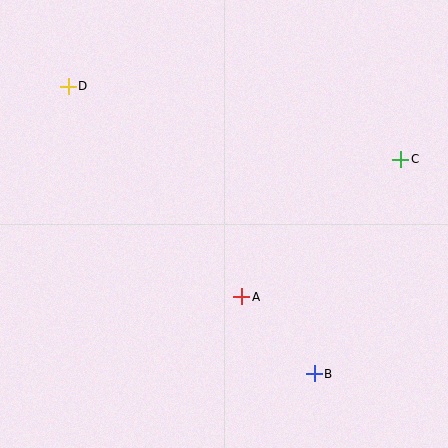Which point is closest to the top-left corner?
Point D is closest to the top-left corner.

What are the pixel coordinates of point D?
Point D is at (68, 86).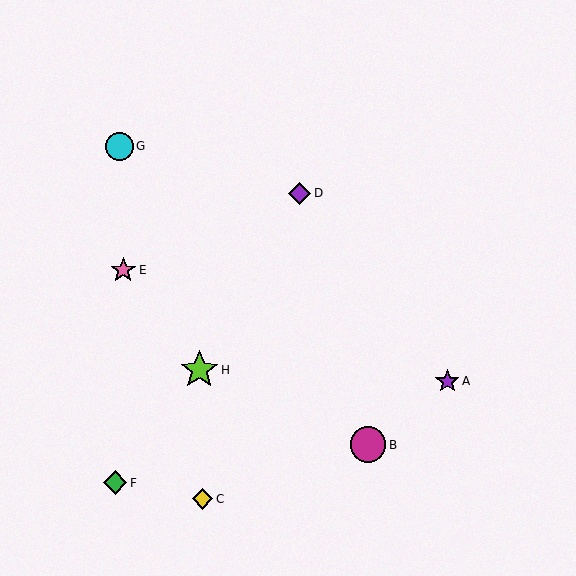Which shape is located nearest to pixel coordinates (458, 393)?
The purple star (labeled A) at (447, 381) is nearest to that location.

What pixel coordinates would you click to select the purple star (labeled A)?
Click at (447, 381) to select the purple star A.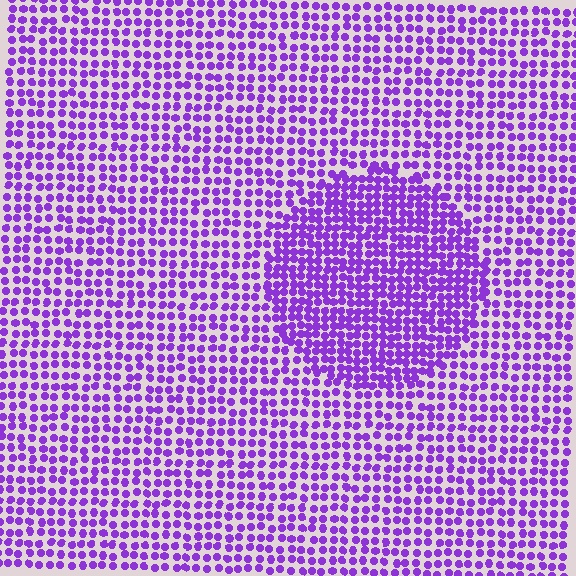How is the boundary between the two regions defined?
The boundary is defined by a change in element density (approximately 1.6x ratio). All elements are the same color, size, and shape.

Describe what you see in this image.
The image contains small purple elements arranged at two different densities. A circle-shaped region is visible where the elements are more densely packed than the surrounding area.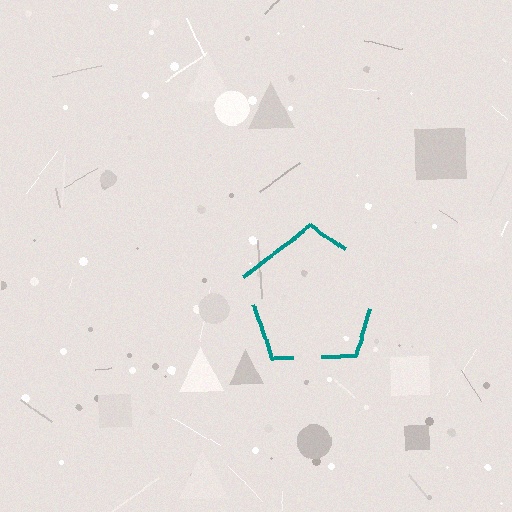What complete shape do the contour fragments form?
The contour fragments form a pentagon.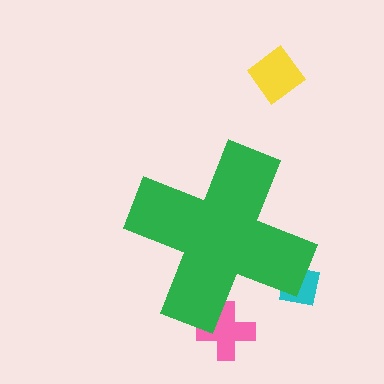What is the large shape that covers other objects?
A green cross.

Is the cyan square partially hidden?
Yes, the cyan square is partially hidden behind the green cross.